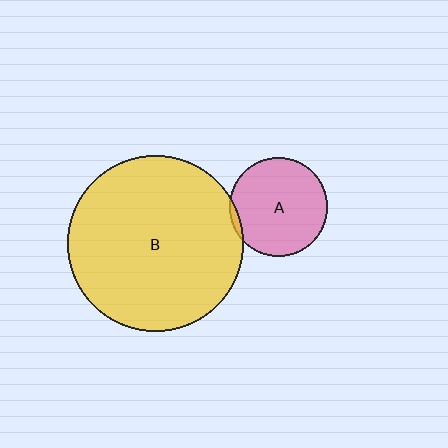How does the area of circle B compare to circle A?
Approximately 3.2 times.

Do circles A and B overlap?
Yes.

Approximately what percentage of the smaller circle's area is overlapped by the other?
Approximately 5%.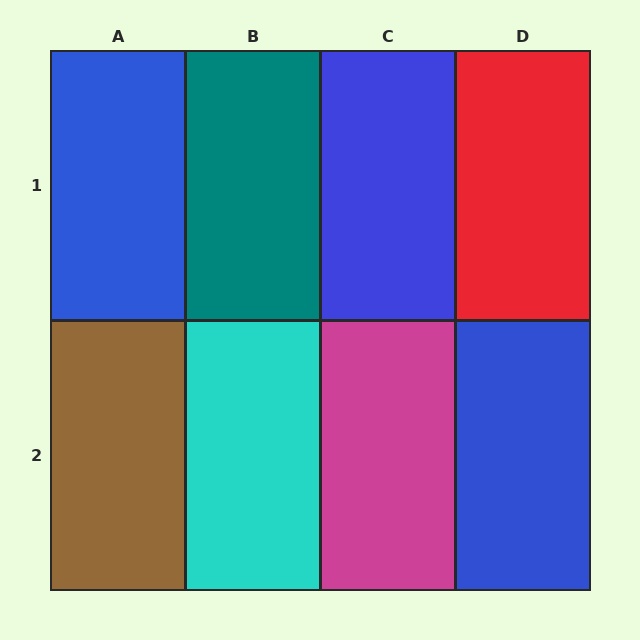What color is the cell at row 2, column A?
Brown.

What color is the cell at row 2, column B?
Cyan.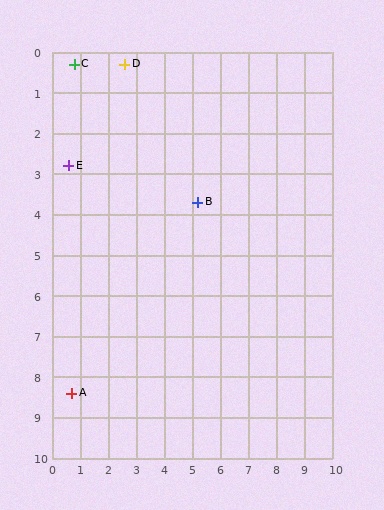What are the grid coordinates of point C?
Point C is at approximately (0.8, 0.3).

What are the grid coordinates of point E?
Point E is at approximately (0.6, 2.8).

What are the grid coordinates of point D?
Point D is at approximately (2.6, 0.3).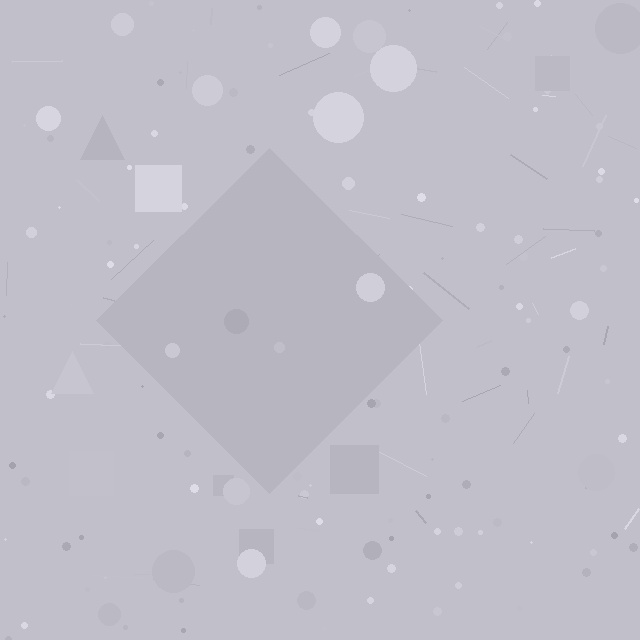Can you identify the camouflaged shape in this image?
The camouflaged shape is a diamond.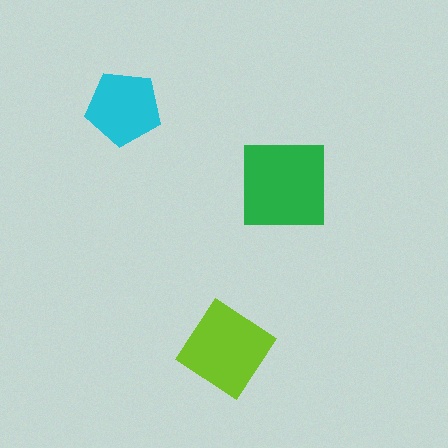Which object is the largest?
The green square.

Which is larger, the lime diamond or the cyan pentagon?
The lime diamond.